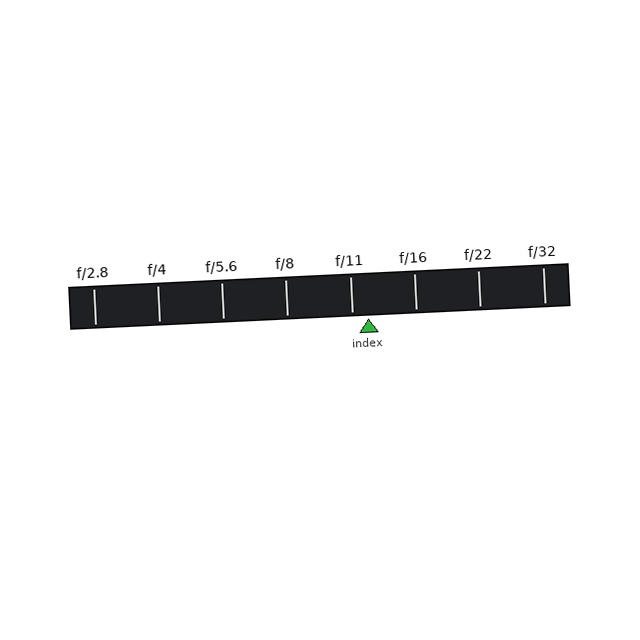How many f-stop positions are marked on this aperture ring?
There are 8 f-stop positions marked.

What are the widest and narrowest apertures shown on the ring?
The widest aperture shown is f/2.8 and the narrowest is f/32.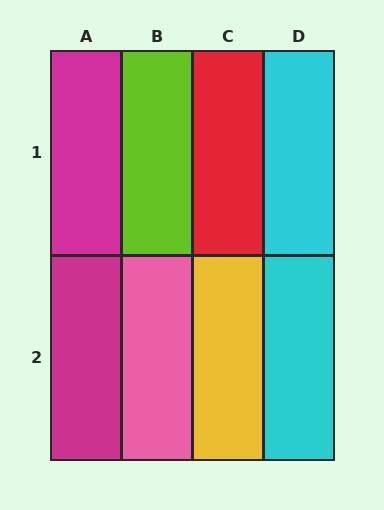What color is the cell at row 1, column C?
Red.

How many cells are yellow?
1 cell is yellow.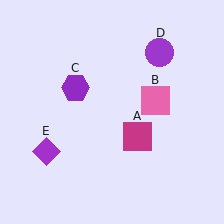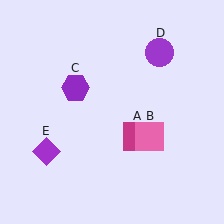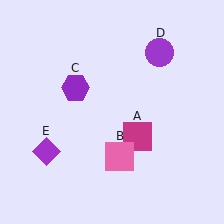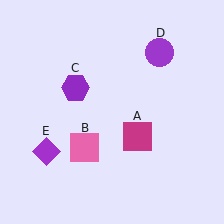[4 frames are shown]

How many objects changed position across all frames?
1 object changed position: pink square (object B).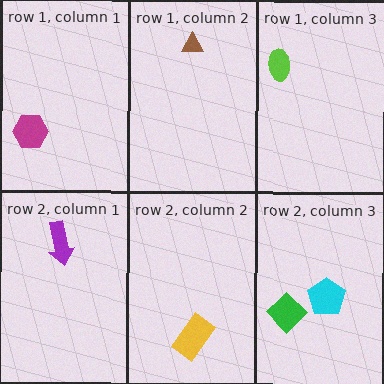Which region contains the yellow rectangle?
The row 2, column 2 region.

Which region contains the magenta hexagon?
The row 1, column 1 region.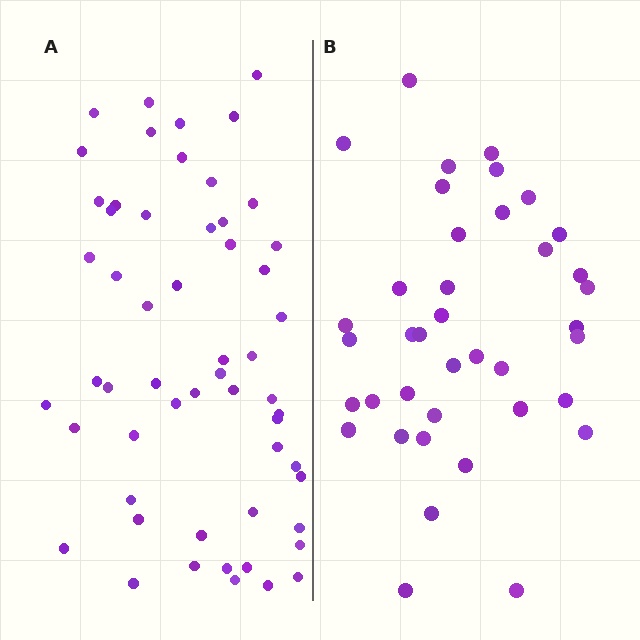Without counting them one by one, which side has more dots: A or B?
Region A (the left region) has more dots.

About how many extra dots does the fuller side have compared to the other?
Region A has approximately 15 more dots than region B.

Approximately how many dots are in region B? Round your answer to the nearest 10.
About 40 dots. (The exact count is 39, which rounds to 40.)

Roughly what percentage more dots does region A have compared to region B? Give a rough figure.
About 45% more.